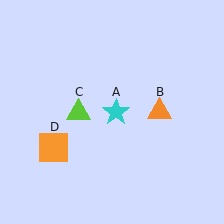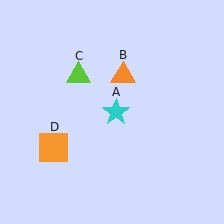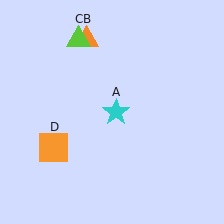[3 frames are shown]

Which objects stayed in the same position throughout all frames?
Cyan star (object A) and orange square (object D) remained stationary.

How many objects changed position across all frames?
2 objects changed position: orange triangle (object B), lime triangle (object C).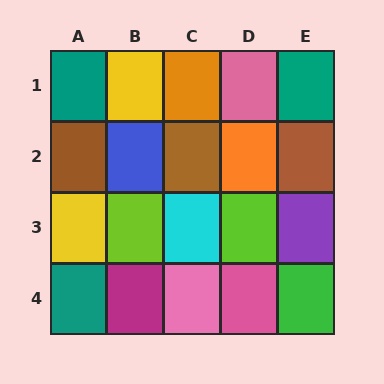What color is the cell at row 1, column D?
Pink.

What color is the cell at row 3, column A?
Yellow.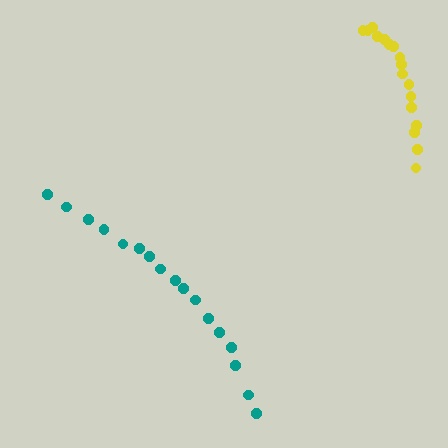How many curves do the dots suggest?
There are 2 distinct paths.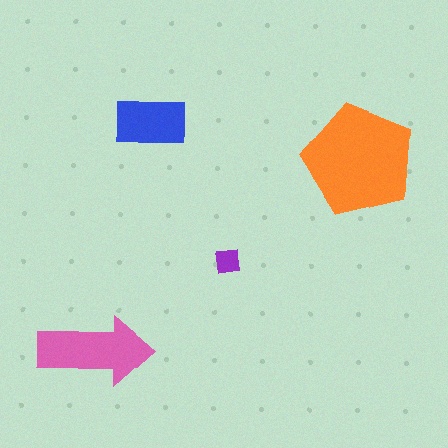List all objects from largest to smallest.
The orange pentagon, the pink arrow, the blue rectangle, the purple square.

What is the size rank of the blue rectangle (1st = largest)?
3rd.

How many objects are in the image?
There are 4 objects in the image.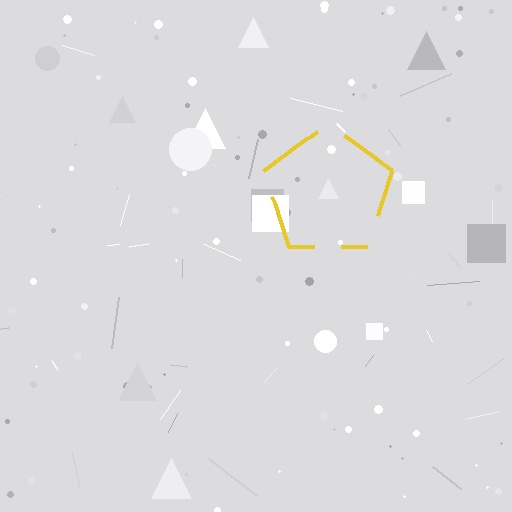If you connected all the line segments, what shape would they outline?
They would outline a pentagon.